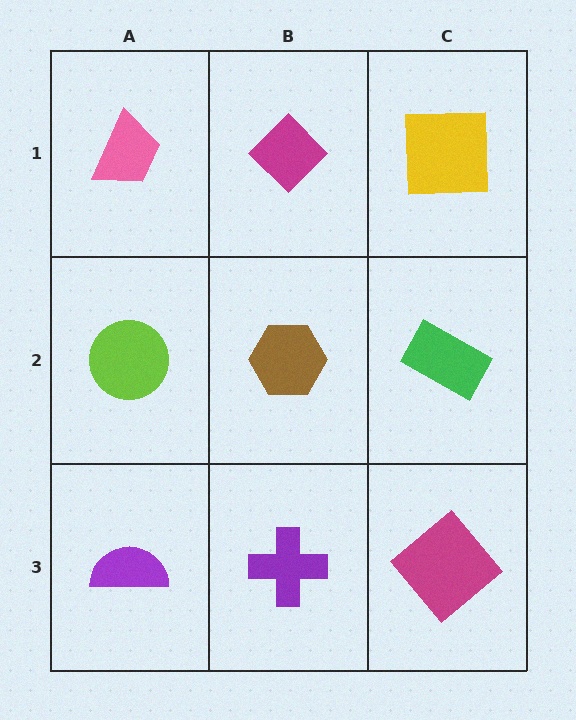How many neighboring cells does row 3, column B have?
3.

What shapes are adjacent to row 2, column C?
A yellow square (row 1, column C), a magenta diamond (row 3, column C), a brown hexagon (row 2, column B).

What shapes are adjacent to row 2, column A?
A pink trapezoid (row 1, column A), a purple semicircle (row 3, column A), a brown hexagon (row 2, column B).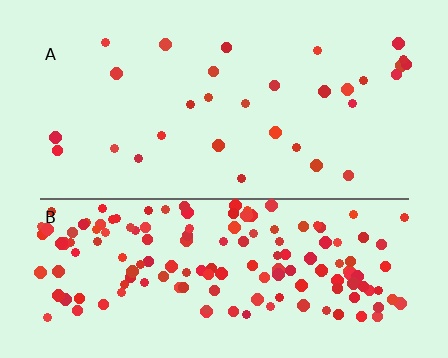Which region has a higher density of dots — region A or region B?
B (the bottom).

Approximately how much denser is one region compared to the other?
Approximately 5.2× — region B over region A.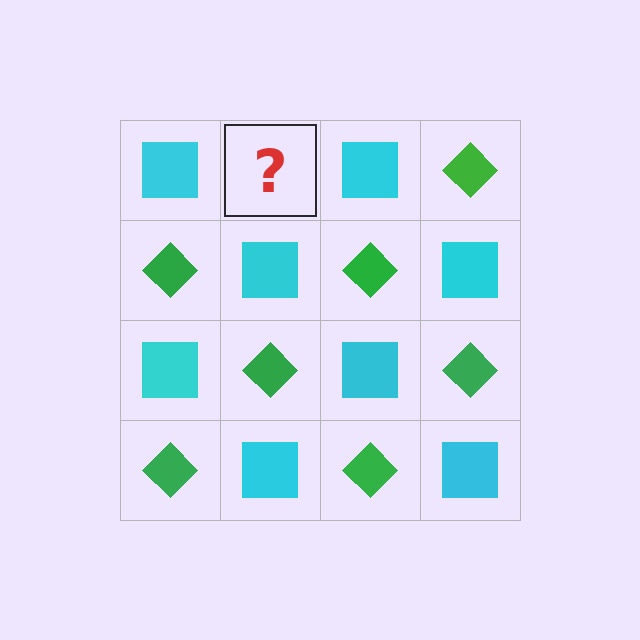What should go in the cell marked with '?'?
The missing cell should contain a green diamond.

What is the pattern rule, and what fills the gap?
The rule is that it alternates cyan square and green diamond in a checkerboard pattern. The gap should be filled with a green diamond.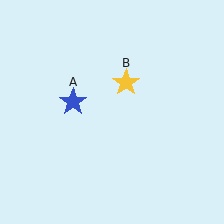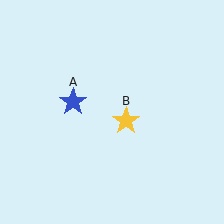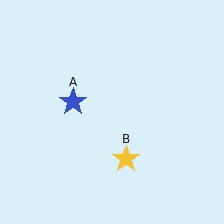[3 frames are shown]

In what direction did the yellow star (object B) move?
The yellow star (object B) moved down.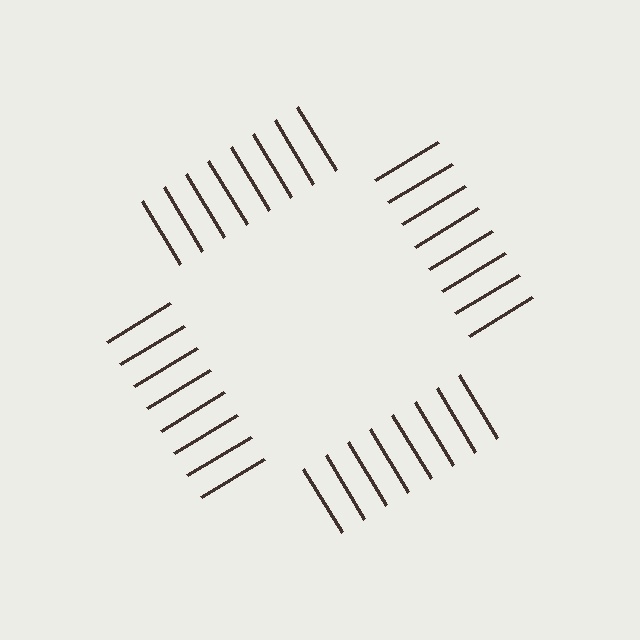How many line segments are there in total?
32 — 8 along each of the 4 edges.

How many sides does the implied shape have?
4 sides — the line-ends trace a square.